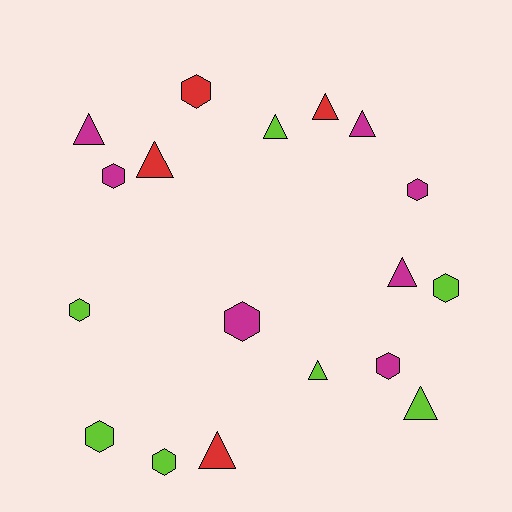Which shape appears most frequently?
Triangle, with 9 objects.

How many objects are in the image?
There are 18 objects.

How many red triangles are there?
There are 3 red triangles.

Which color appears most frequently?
Magenta, with 7 objects.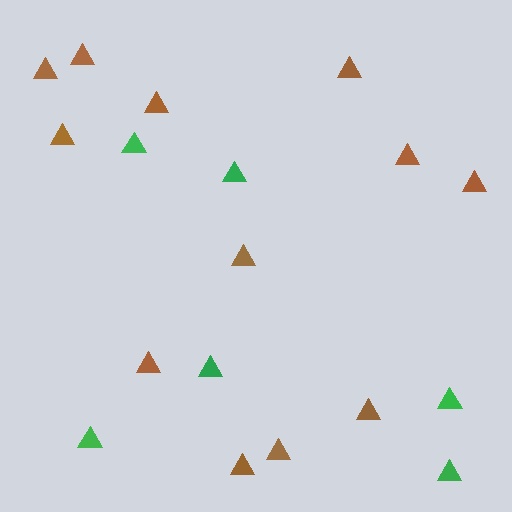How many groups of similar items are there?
There are 2 groups: one group of green triangles (6) and one group of brown triangles (12).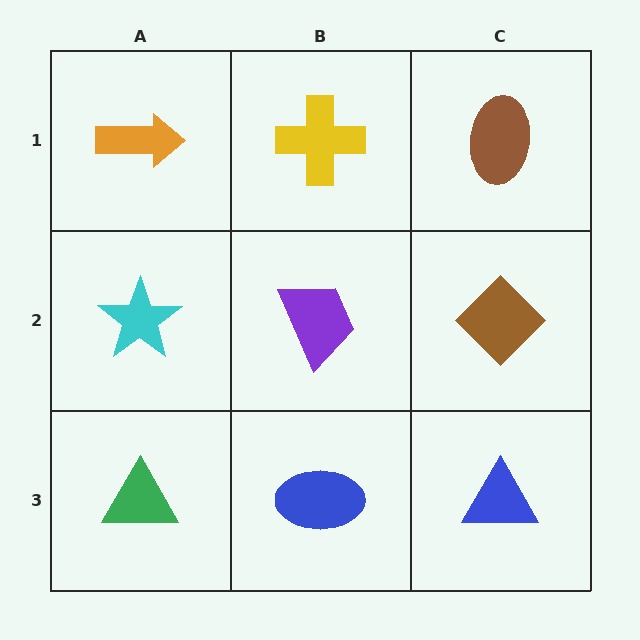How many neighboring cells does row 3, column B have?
3.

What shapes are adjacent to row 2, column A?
An orange arrow (row 1, column A), a green triangle (row 3, column A), a purple trapezoid (row 2, column B).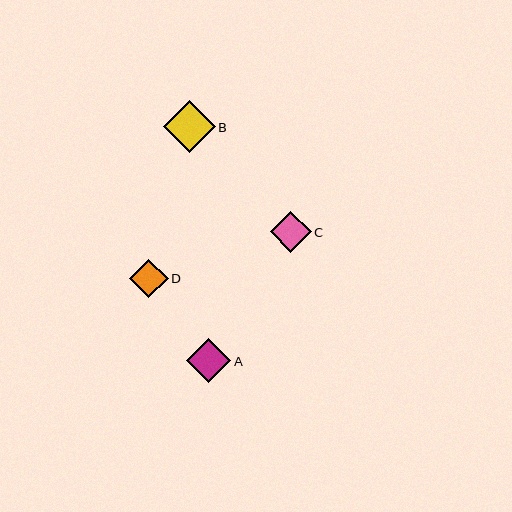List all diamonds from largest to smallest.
From largest to smallest: B, A, C, D.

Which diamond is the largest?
Diamond B is the largest with a size of approximately 52 pixels.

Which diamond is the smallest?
Diamond D is the smallest with a size of approximately 38 pixels.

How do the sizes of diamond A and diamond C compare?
Diamond A and diamond C are approximately the same size.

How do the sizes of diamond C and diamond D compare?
Diamond C and diamond D are approximately the same size.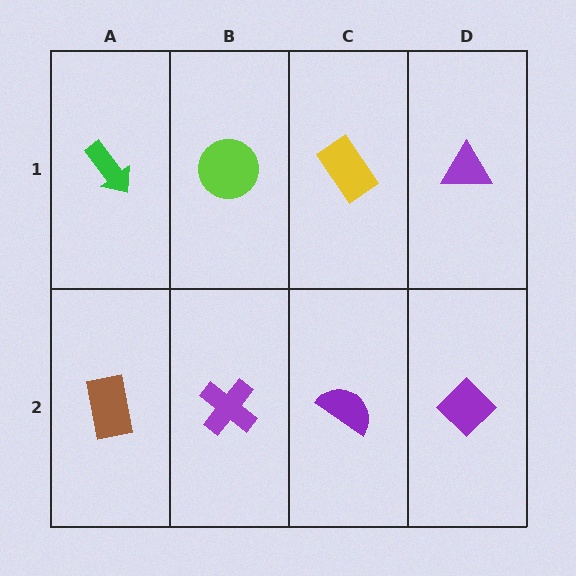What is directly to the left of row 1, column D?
A yellow rectangle.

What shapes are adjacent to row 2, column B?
A lime circle (row 1, column B), a brown rectangle (row 2, column A), a purple semicircle (row 2, column C).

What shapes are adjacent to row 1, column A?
A brown rectangle (row 2, column A), a lime circle (row 1, column B).